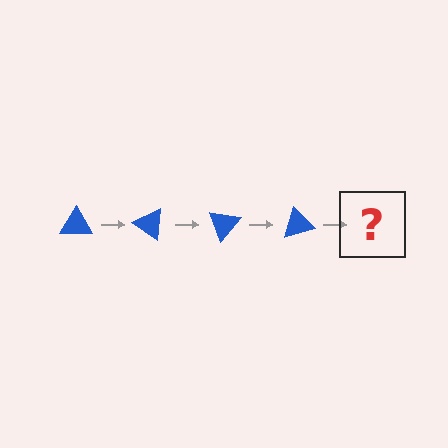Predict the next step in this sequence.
The next step is a blue triangle rotated 140 degrees.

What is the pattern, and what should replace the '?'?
The pattern is that the triangle rotates 35 degrees each step. The '?' should be a blue triangle rotated 140 degrees.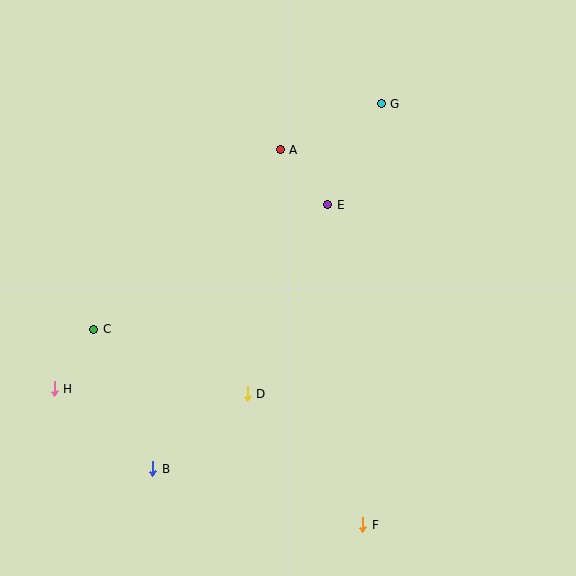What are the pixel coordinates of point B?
Point B is at (153, 469).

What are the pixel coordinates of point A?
Point A is at (280, 150).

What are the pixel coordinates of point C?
Point C is at (94, 329).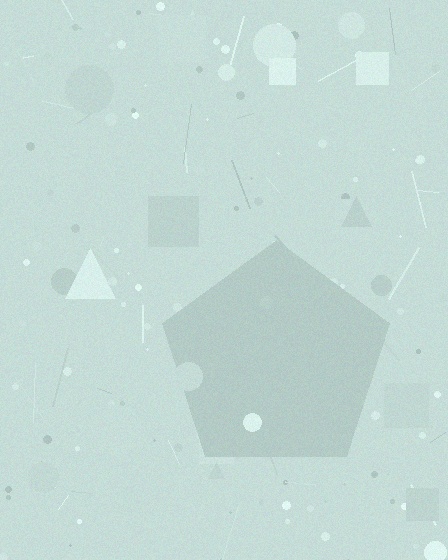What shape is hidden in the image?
A pentagon is hidden in the image.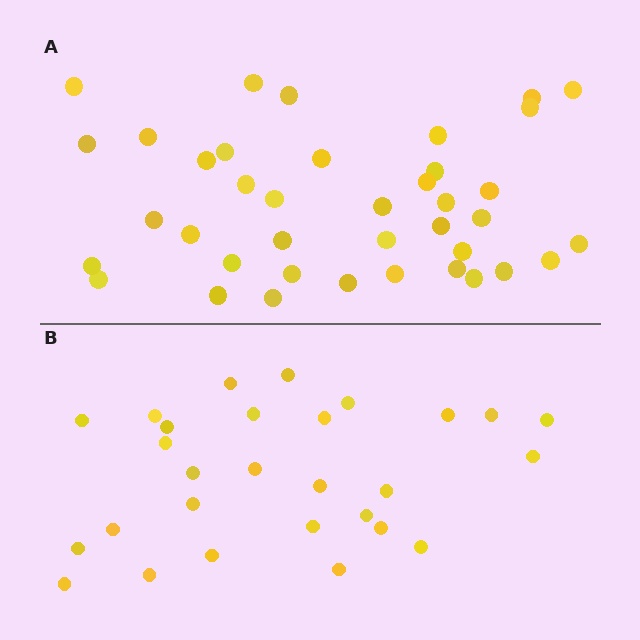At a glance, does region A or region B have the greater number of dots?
Region A (the top region) has more dots.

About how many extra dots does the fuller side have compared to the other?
Region A has roughly 12 or so more dots than region B.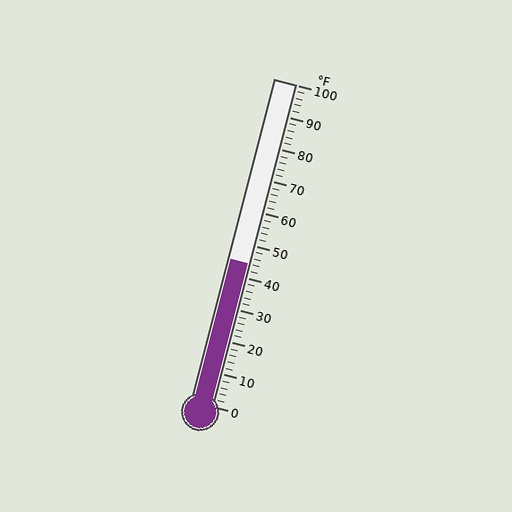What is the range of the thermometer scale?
The thermometer scale ranges from 0°F to 100°F.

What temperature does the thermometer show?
The thermometer shows approximately 44°F.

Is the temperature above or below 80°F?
The temperature is below 80°F.